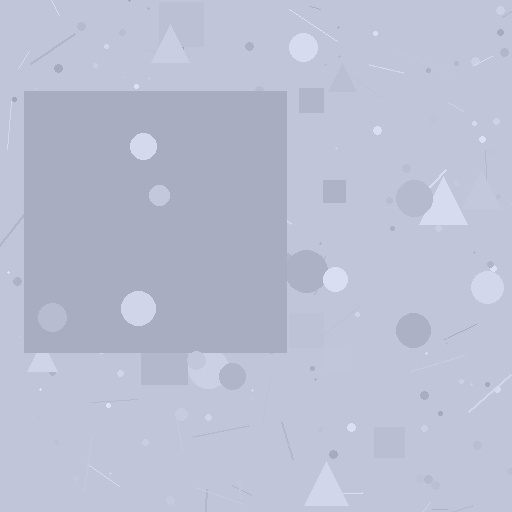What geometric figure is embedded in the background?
A square is embedded in the background.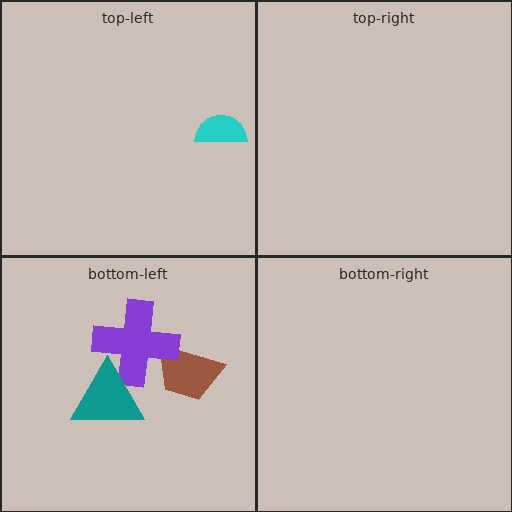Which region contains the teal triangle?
The bottom-left region.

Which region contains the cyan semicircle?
The top-left region.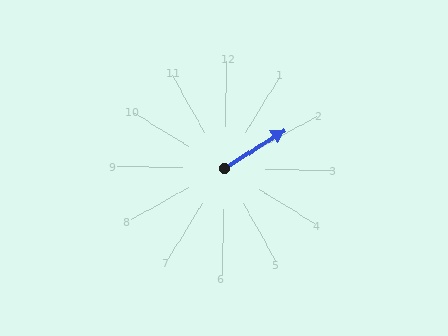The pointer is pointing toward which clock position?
Roughly 2 o'clock.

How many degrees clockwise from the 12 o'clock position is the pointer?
Approximately 56 degrees.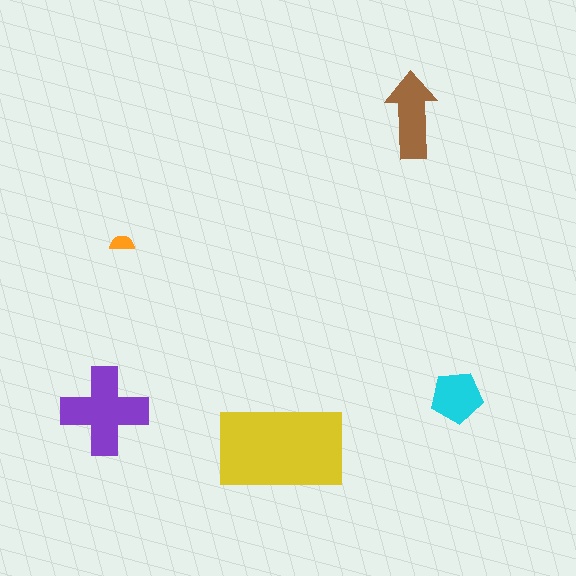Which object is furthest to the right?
The cyan pentagon is rightmost.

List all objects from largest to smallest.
The yellow rectangle, the purple cross, the brown arrow, the cyan pentagon, the orange semicircle.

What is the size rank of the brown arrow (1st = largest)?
3rd.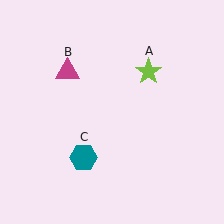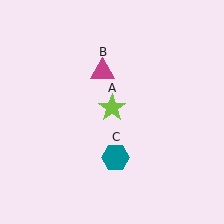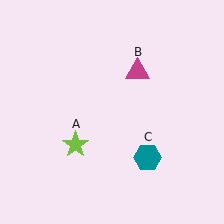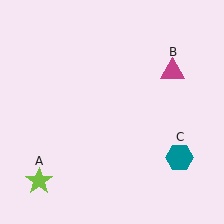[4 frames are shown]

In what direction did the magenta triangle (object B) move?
The magenta triangle (object B) moved right.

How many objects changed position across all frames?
3 objects changed position: lime star (object A), magenta triangle (object B), teal hexagon (object C).